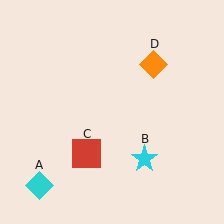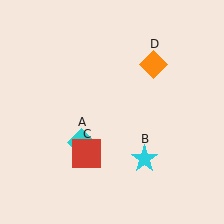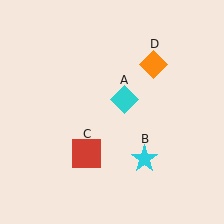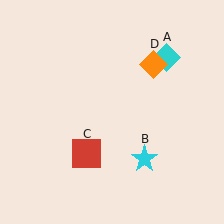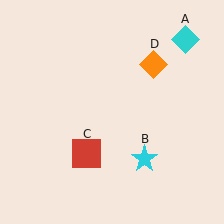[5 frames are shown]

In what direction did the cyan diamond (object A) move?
The cyan diamond (object A) moved up and to the right.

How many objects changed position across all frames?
1 object changed position: cyan diamond (object A).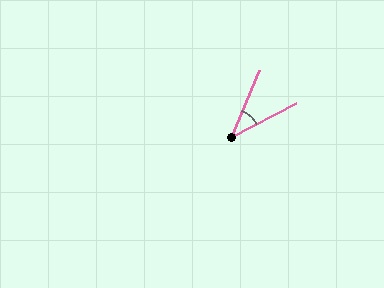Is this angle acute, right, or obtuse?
It is acute.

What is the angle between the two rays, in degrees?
Approximately 40 degrees.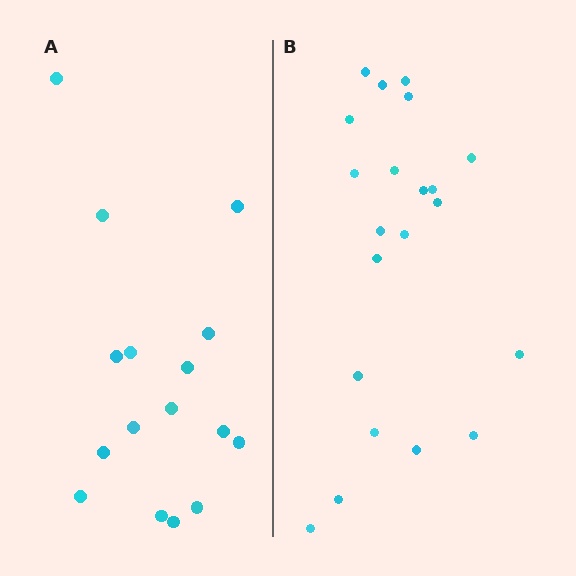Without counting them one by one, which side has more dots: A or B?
Region B (the right region) has more dots.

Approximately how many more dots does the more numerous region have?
Region B has about 5 more dots than region A.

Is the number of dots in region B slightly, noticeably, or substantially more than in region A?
Region B has noticeably more, but not dramatically so. The ratio is roughly 1.3 to 1.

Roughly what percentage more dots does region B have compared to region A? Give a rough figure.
About 30% more.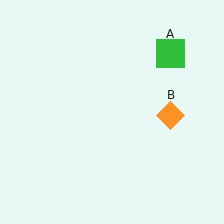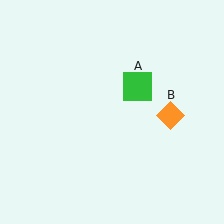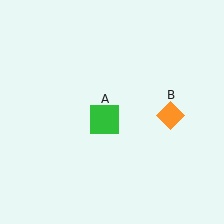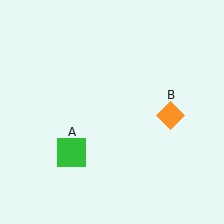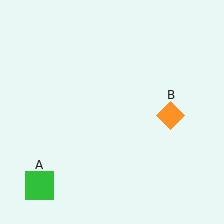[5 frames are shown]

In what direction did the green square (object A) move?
The green square (object A) moved down and to the left.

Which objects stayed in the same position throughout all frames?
Orange diamond (object B) remained stationary.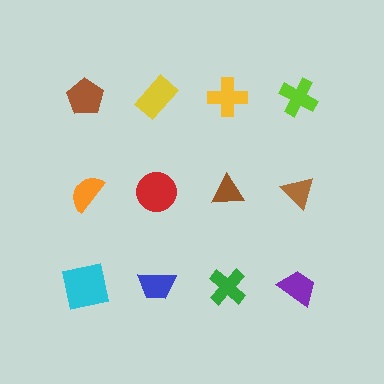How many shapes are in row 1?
4 shapes.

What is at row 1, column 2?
A yellow rectangle.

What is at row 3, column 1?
A cyan square.